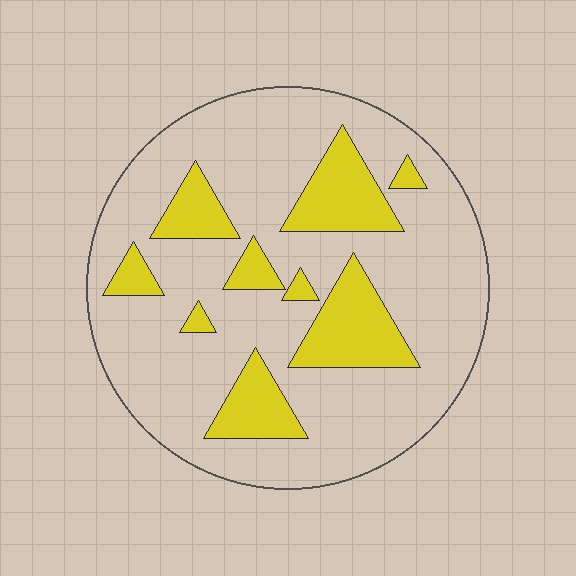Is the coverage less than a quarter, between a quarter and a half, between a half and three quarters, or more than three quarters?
Less than a quarter.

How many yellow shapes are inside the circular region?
9.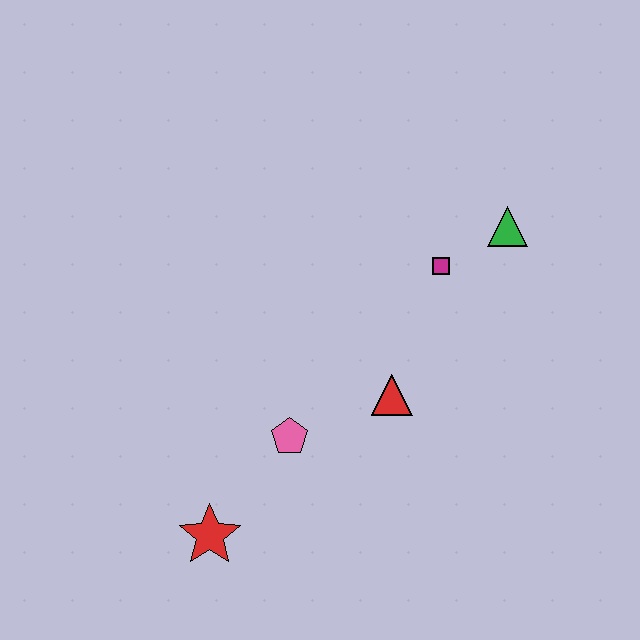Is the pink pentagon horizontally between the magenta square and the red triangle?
No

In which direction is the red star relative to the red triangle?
The red star is to the left of the red triangle.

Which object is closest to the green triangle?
The magenta square is closest to the green triangle.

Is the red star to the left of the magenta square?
Yes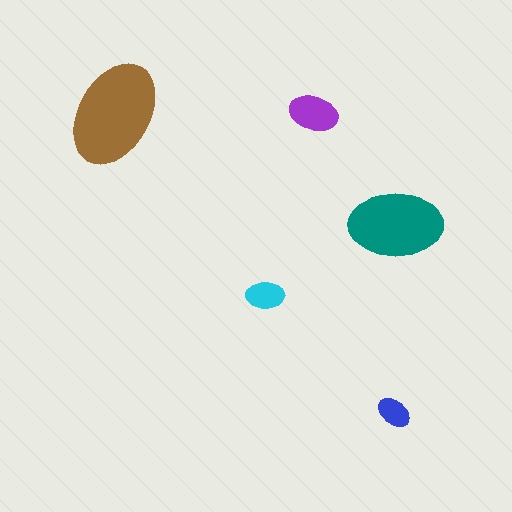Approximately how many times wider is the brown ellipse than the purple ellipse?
About 2 times wider.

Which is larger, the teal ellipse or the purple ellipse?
The teal one.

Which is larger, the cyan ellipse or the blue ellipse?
The cyan one.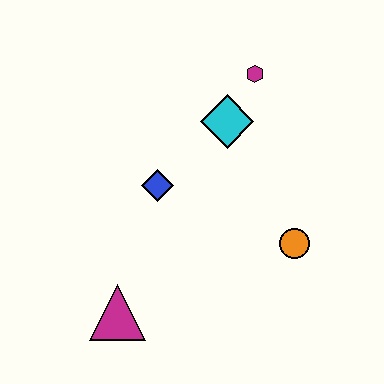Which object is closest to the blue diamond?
The cyan diamond is closest to the blue diamond.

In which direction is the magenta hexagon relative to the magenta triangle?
The magenta hexagon is above the magenta triangle.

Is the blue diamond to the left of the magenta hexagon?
Yes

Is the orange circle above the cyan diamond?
No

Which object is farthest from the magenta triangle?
The magenta hexagon is farthest from the magenta triangle.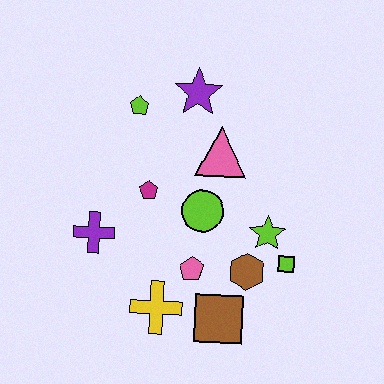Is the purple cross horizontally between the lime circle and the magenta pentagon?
No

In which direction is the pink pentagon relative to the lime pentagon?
The pink pentagon is below the lime pentagon.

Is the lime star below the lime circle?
Yes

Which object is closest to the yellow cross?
The pink pentagon is closest to the yellow cross.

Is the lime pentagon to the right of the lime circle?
No